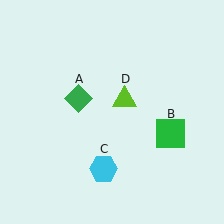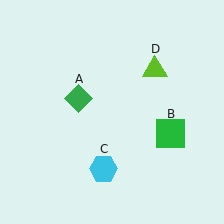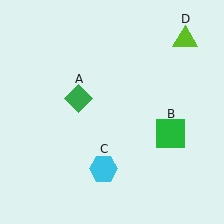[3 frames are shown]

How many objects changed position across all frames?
1 object changed position: lime triangle (object D).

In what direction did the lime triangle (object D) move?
The lime triangle (object D) moved up and to the right.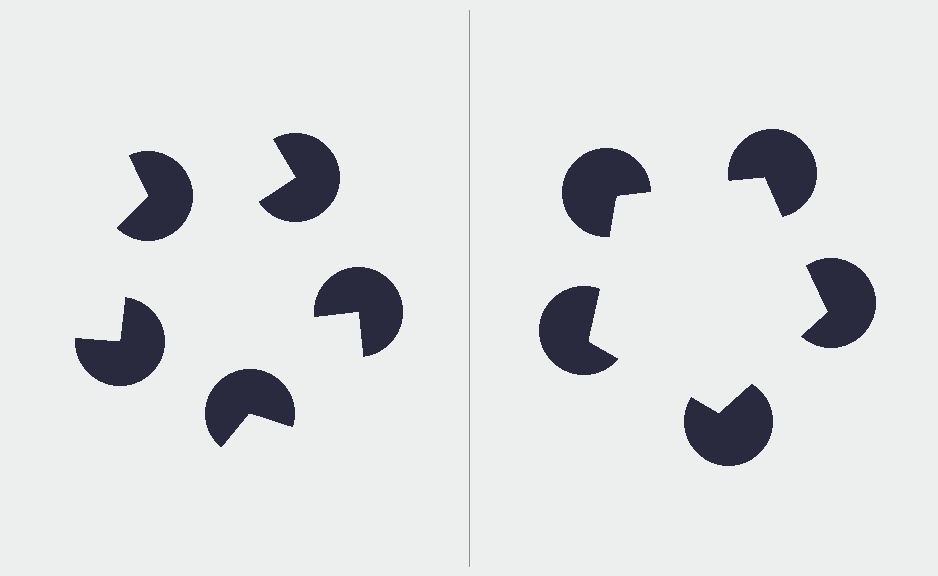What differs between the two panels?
The pac-man discs are positioned identically on both sides; only the wedge orientations differ. On the right they align to a pentagon; on the left they are misaligned.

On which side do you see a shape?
An illusory pentagon appears on the right side. On the left side the wedge cuts are rotated, so no coherent shape forms.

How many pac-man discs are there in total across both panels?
10 — 5 on each side.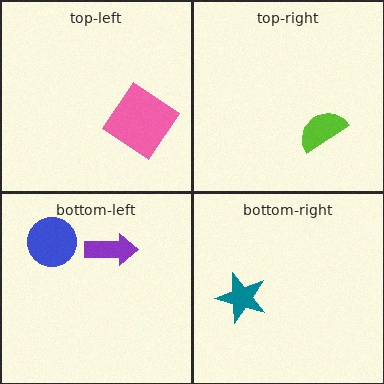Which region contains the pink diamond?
The top-left region.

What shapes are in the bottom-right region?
The teal star.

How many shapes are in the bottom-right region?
1.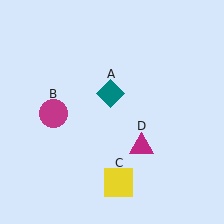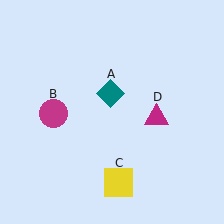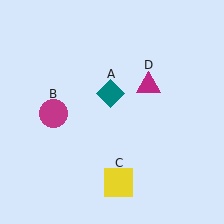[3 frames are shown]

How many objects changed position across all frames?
1 object changed position: magenta triangle (object D).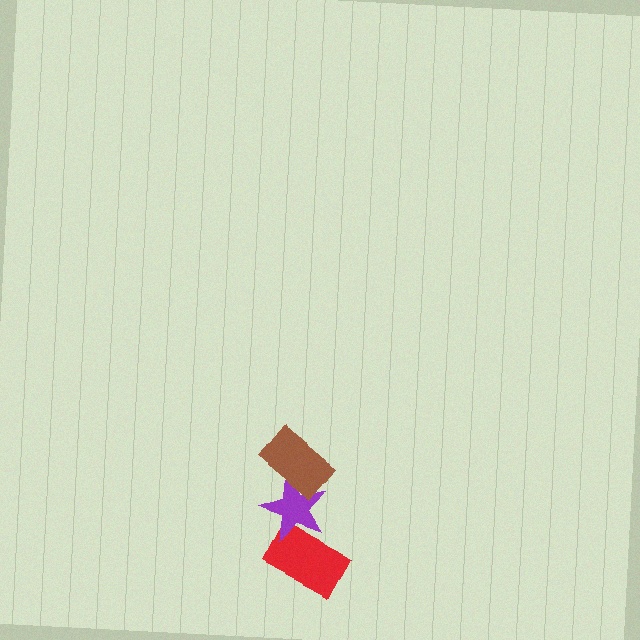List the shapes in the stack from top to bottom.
From top to bottom: the brown rectangle, the purple star, the red rectangle.